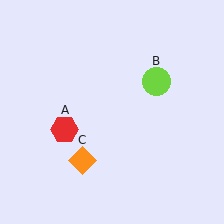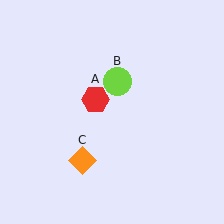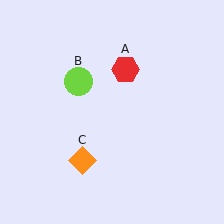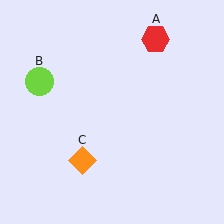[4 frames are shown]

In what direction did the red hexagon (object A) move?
The red hexagon (object A) moved up and to the right.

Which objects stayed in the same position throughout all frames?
Orange diamond (object C) remained stationary.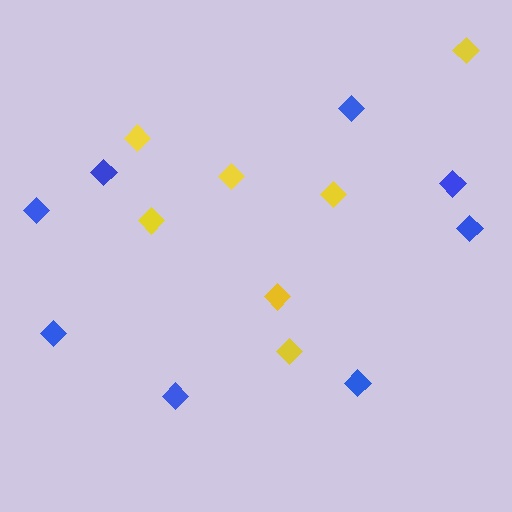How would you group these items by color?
There are 2 groups: one group of yellow diamonds (7) and one group of blue diamonds (8).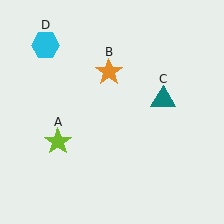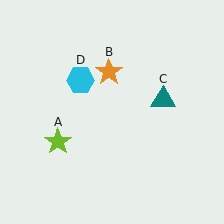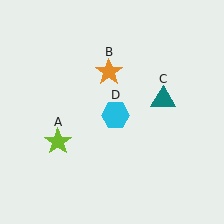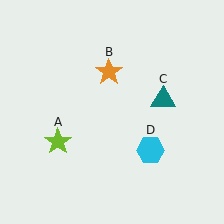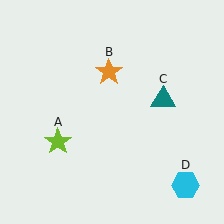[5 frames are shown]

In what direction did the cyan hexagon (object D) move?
The cyan hexagon (object D) moved down and to the right.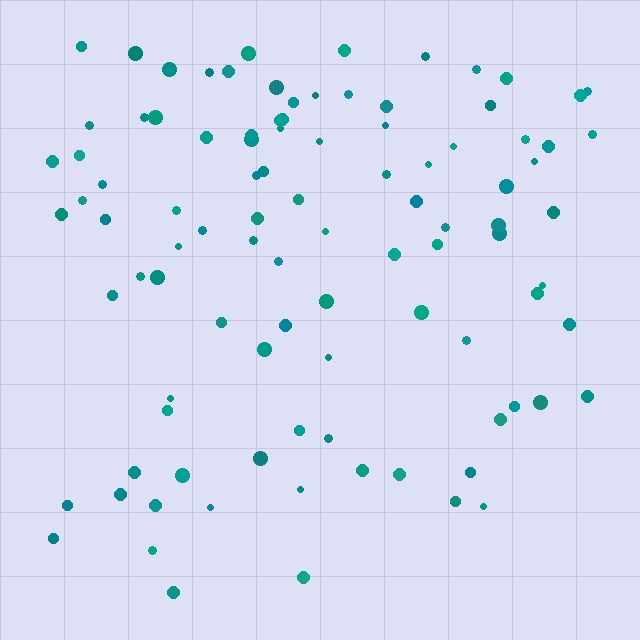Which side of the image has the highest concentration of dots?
The top.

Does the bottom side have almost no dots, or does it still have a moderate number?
Still a moderate number, just noticeably fewer than the top.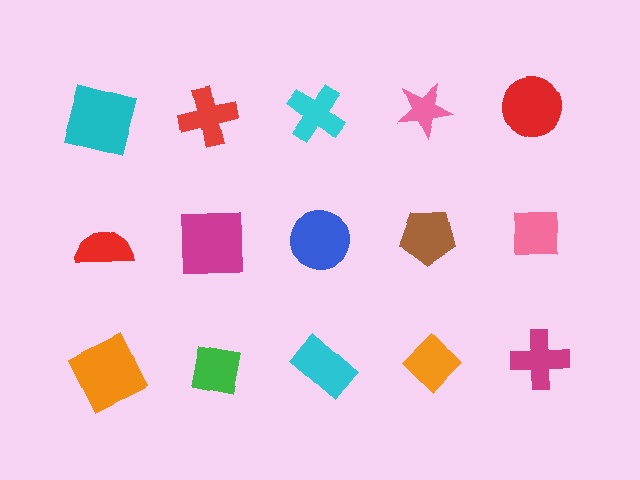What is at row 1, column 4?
A pink star.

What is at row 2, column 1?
A red semicircle.